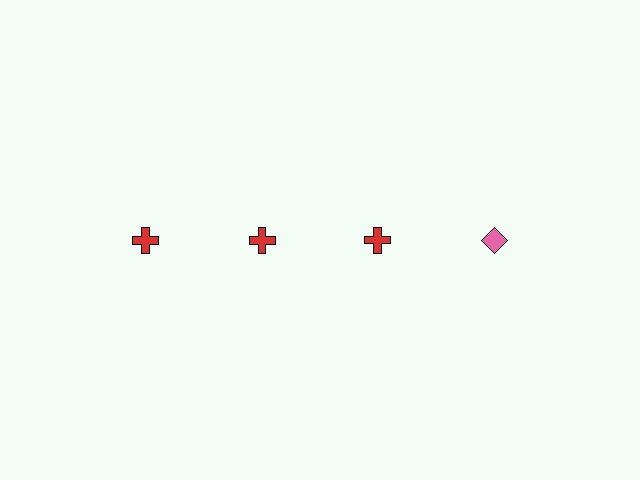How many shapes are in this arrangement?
There are 4 shapes arranged in a grid pattern.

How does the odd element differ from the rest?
It differs in both color (pink instead of red) and shape (diamond instead of cross).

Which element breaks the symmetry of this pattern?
The pink diamond in the top row, second from right column breaks the symmetry. All other shapes are red crosses.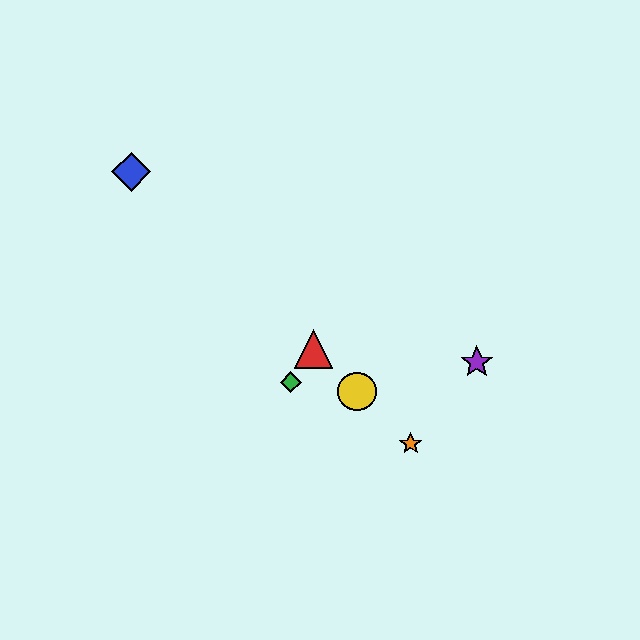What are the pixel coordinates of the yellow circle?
The yellow circle is at (357, 392).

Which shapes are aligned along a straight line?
The red triangle, the blue diamond, the yellow circle, the orange star are aligned along a straight line.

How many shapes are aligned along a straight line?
4 shapes (the red triangle, the blue diamond, the yellow circle, the orange star) are aligned along a straight line.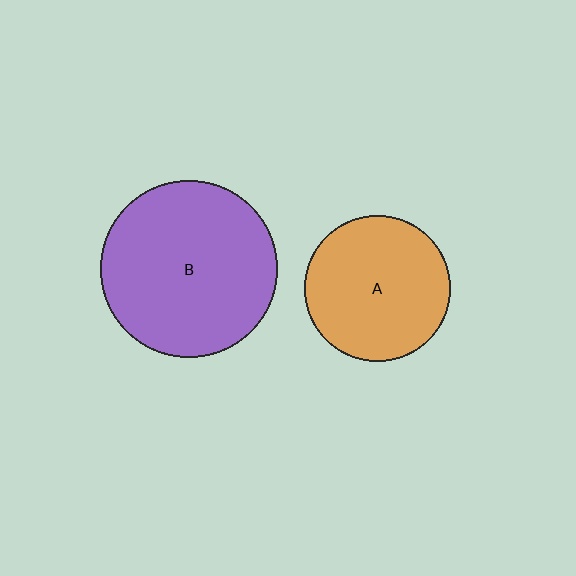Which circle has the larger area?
Circle B (purple).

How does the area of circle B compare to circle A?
Approximately 1.5 times.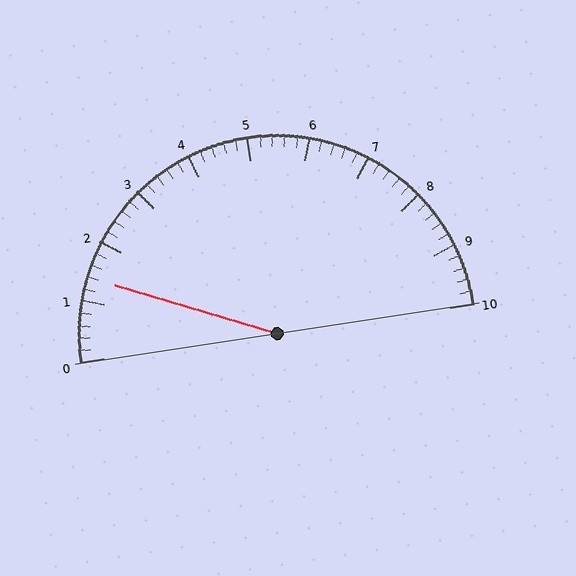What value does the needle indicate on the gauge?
The needle indicates approximately 1.4.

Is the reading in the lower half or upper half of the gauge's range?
The reading is in the lower half of the range (0 to 10).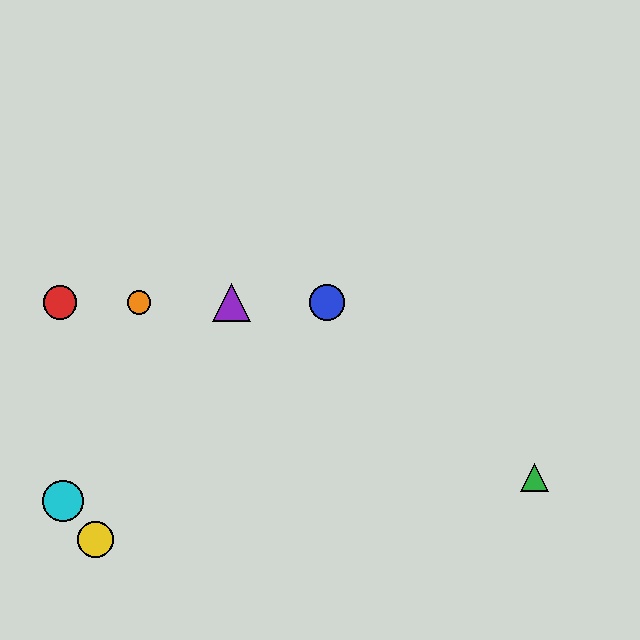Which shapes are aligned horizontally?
The red circle, the blue circle, the purple triangle, the orange circle are aligned horizontally.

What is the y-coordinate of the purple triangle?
The purple triangle is at y≈303.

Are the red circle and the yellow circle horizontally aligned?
No, the red circle is at y≈303 and the yellow circle is at y≈539.